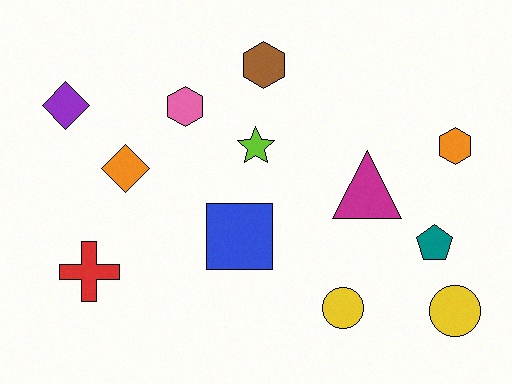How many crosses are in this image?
There is 1 cross.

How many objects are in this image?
There are 12 objects.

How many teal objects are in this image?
There is 1 teal object.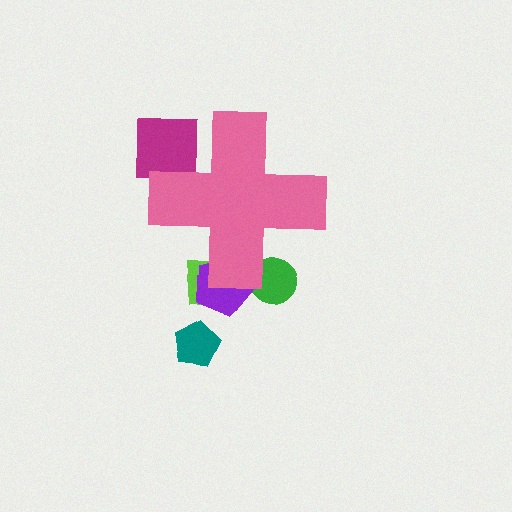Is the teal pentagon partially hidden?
No, the teal pentagon is fully visible.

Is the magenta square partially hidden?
Yes, the magenta square is partially hidden behind the pink cross.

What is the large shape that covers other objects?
A pink cross.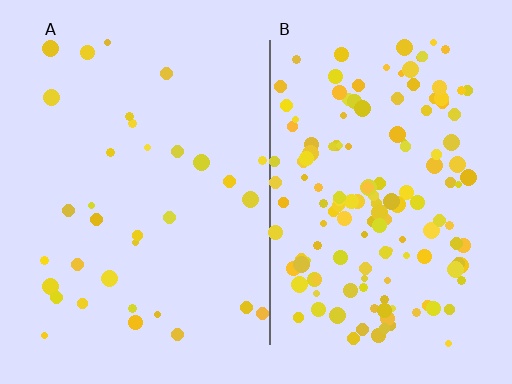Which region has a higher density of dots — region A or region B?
B (the right).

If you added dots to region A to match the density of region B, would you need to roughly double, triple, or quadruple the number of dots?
Approximately quadruple.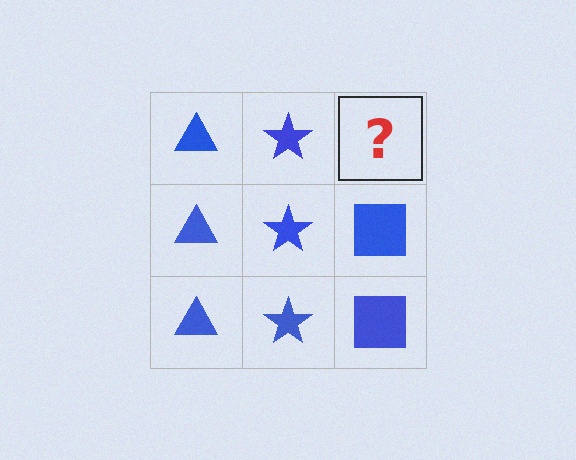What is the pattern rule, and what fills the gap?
The rule is that each column has a consistent shape. The gap should be filled with a blue square.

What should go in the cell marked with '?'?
The missing cell should contain a blue square.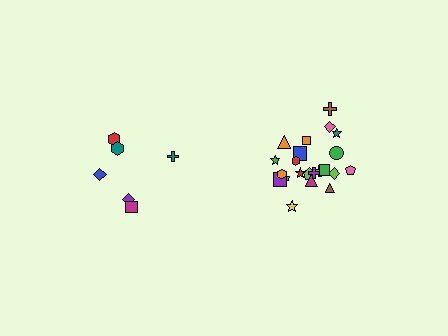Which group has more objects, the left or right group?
The right group.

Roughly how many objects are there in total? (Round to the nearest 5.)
Roughly 30 objects in total.